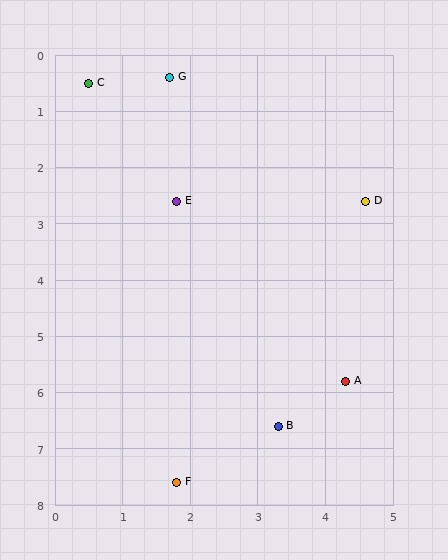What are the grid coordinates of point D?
Point D is at approximately (4.6, 2.6).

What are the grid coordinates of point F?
Point F is at approximately (1.8, 7.6).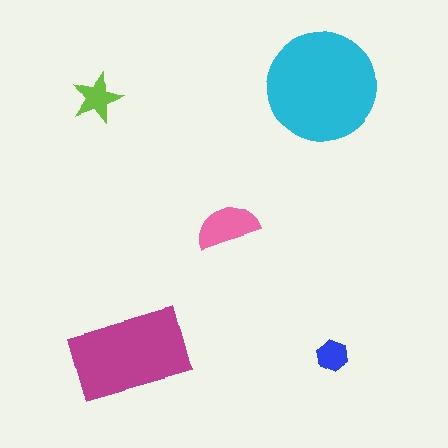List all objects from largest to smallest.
The cyan circle, the magenta rectangle, the pink semicircle, the lime star, the blue hexagon.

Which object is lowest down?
The blue hexagon is bottommost.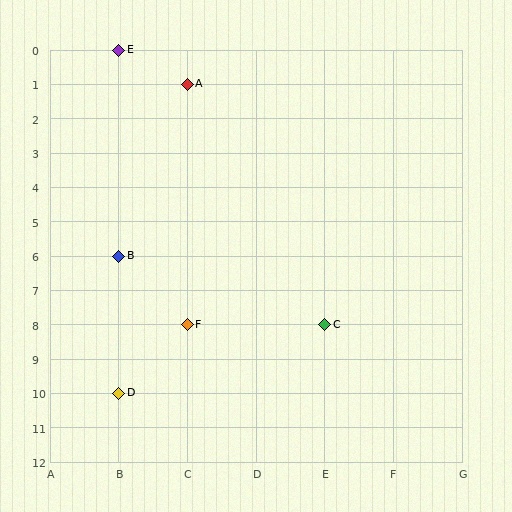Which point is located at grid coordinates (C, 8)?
Point F is at (C, 8).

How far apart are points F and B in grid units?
Points F and B are 1 column and 2 rows apart (about 2.2 grid units diagonally).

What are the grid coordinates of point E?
Point E is at grid coordinates (B, 0).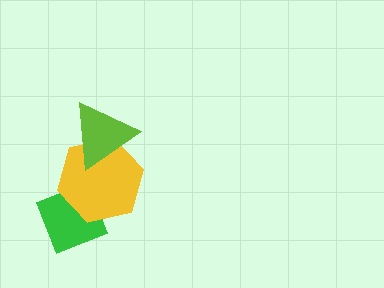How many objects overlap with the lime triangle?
1 object overlaps with the lime triangle.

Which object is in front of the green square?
The yellow hexagon is in front of the green square.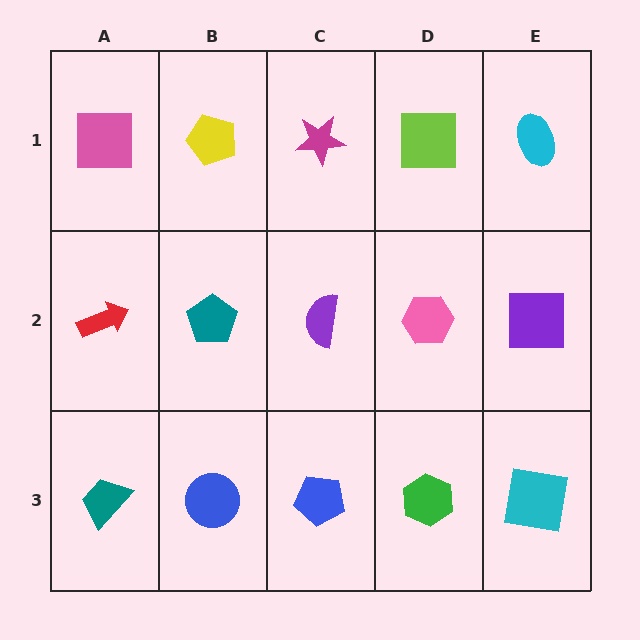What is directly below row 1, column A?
A red arrow.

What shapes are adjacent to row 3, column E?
A purple square (row 2, column E), a green hexagon (row 3, column D).